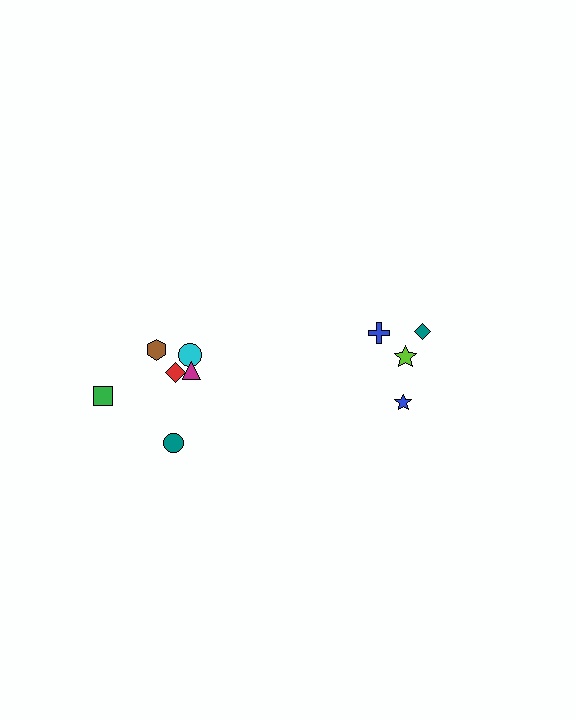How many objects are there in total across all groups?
There are 10 objects.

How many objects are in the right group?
There are 4 objects.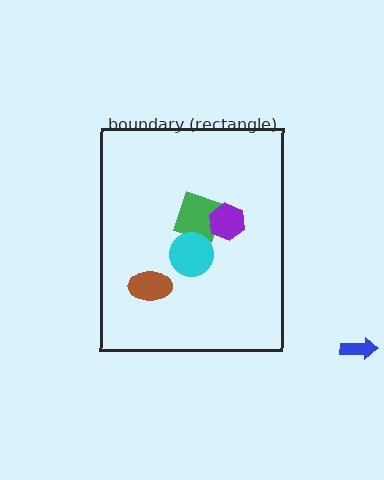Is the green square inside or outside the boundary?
Inside.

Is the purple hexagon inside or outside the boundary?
Inside.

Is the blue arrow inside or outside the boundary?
Outside.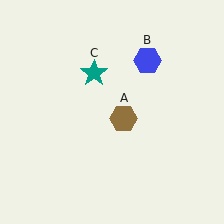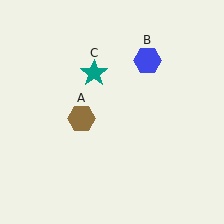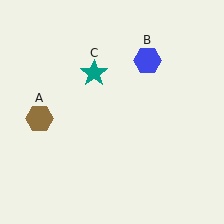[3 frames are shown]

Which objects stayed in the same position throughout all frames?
Blue hexagon (object B) and teal star (object C) remained stationary.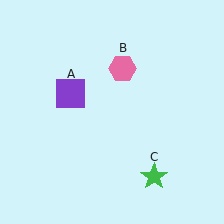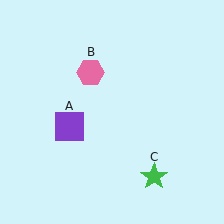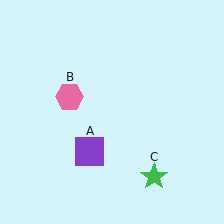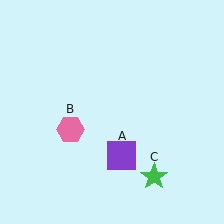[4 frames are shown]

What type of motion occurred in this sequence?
The purple square (object A), pink hexagon (object B) rotated counterclockwise around the center of the scene.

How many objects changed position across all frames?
2 objects changed position: purple square (object A), pink hexagon (object B).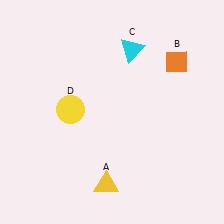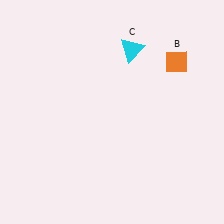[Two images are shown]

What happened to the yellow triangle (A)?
The yellow triangle (A) was removed in Image 2. It was in the bottom-left area of Image 1.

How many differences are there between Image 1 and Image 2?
There are 2 differences between the two images.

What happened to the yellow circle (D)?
The yellow circle (D) was removed in Image 2. It was in the top-left area of Image 1.